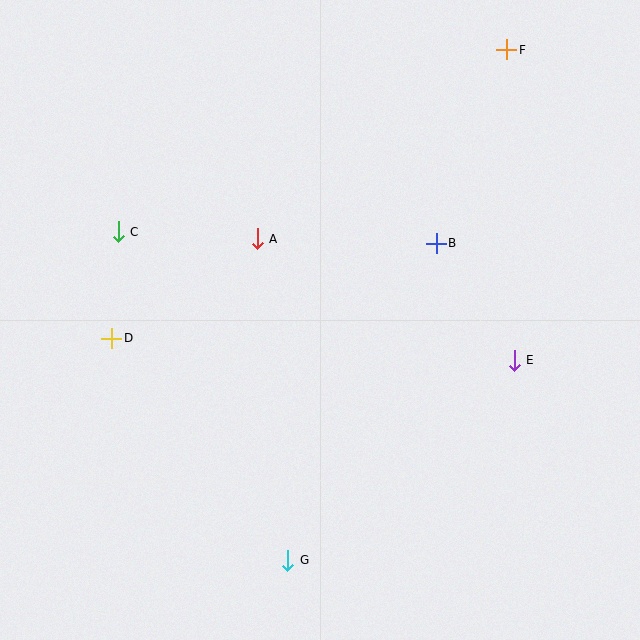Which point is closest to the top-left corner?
Point C is closest to the top-left corner.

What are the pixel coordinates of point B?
Point B is at (436, 243).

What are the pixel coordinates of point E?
Point E is at (514, 360).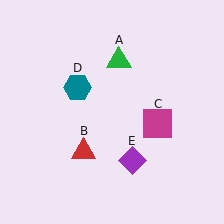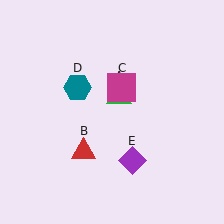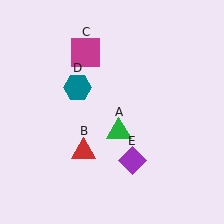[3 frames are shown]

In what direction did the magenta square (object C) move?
The magenta square (object C) moved up and to the left.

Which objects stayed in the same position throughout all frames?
Red triangle (object B) and teal hexagon (object D) and purple diamond (object E) remained stationary.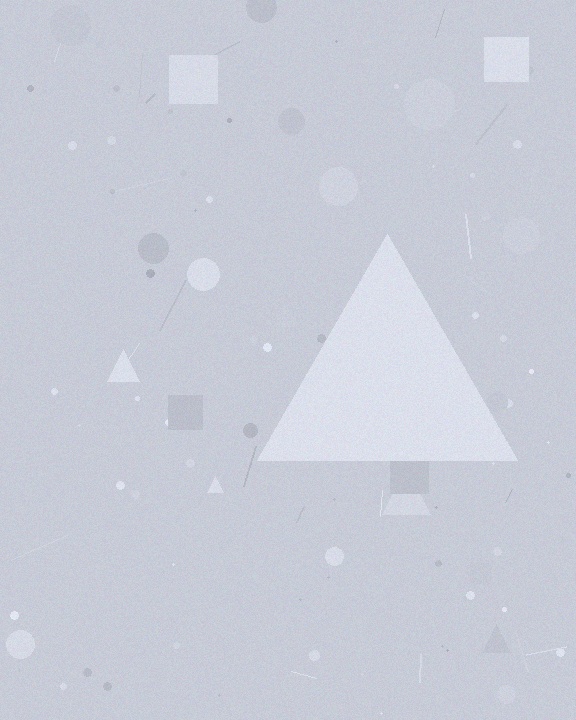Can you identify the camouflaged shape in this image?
The camouflaged shape is a triangle.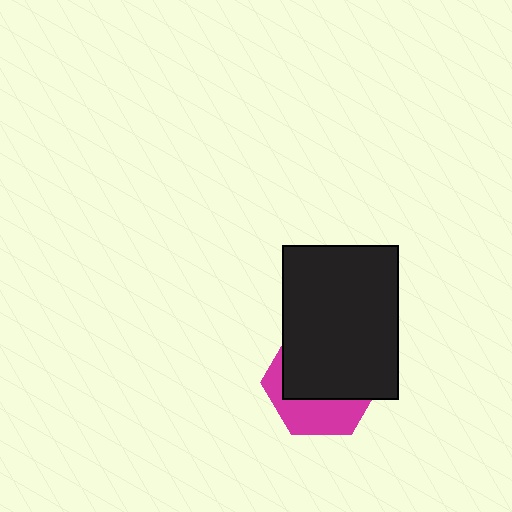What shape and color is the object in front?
The object in front is a black rectangle.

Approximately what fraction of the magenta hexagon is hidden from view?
Roughly 63% of the magenta hexagon is hidden behind the black rectangle.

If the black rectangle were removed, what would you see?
You would see the complete magenta hexagon.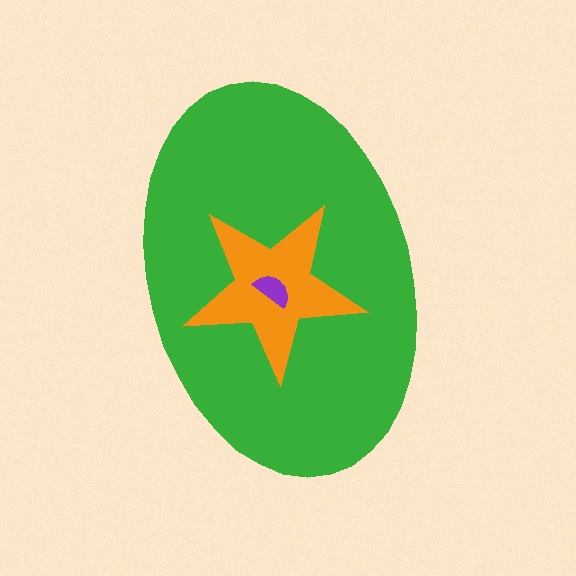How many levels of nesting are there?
3.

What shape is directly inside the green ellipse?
The orange star.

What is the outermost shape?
The green ellipse.